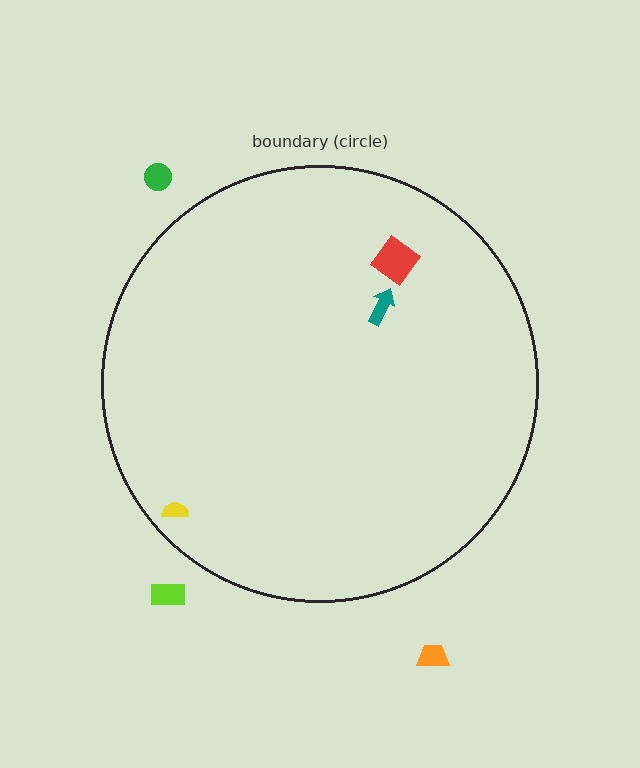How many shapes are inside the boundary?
3 inside, 3 outside.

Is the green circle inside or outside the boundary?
Outside.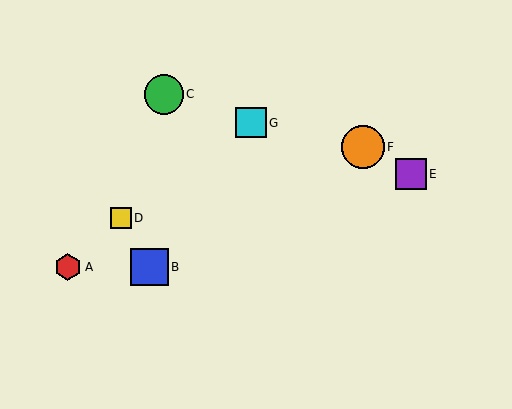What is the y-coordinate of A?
Object A is at y≈267.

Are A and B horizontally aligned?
Yes, both are at y≈267.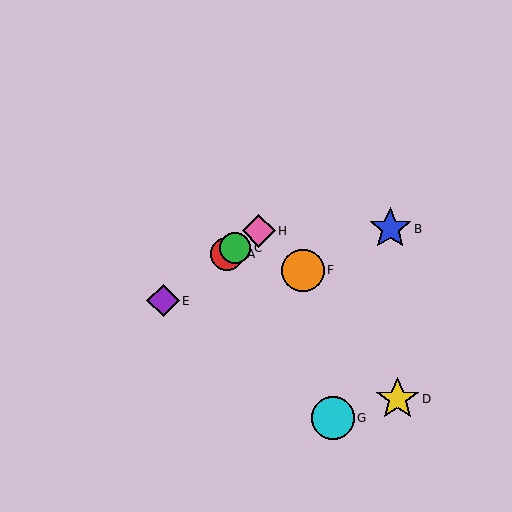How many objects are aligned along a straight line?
4 objects (A, C, E, H) are aligned along a straight line.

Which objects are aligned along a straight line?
Objects A, C, E, H are aligned along a straight line.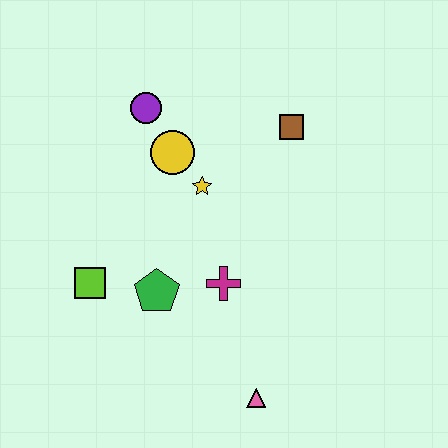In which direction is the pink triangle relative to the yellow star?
The pink triangle is below the yellow star.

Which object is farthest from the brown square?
The pink triangle is farthest from the brown square.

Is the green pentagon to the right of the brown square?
No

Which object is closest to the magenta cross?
The green pentagon is closest to the magenta cross.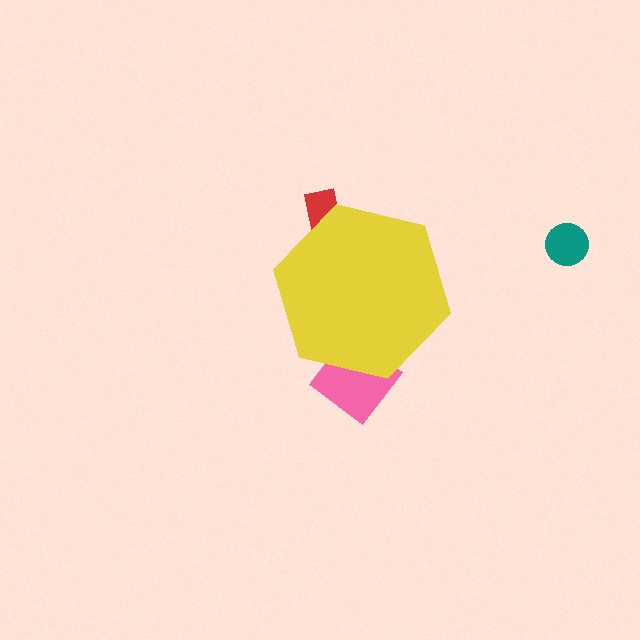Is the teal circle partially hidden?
No, the teal circle is fully visible.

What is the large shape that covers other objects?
A yellow hexagon.